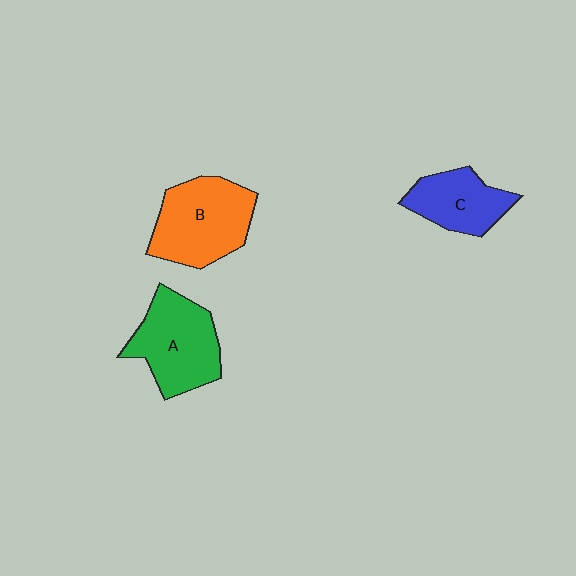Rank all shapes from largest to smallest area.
From largest to smallest: B (orange), A (green), C (blue).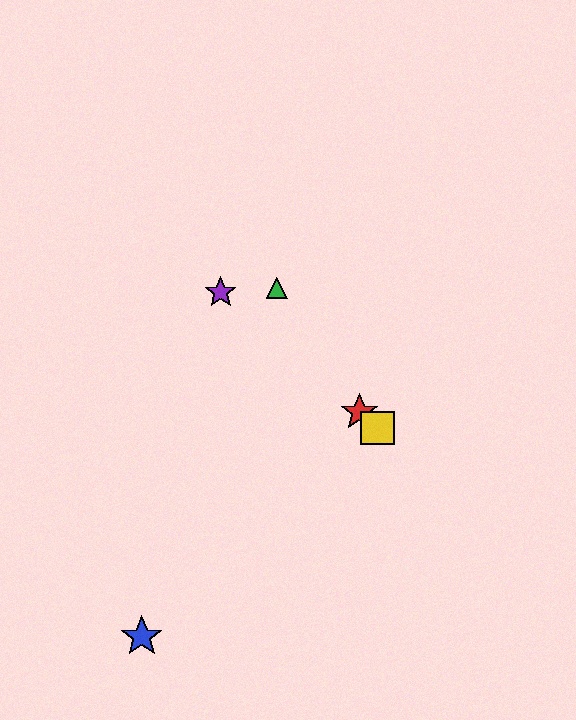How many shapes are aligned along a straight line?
3 shapes (the red star, the yellow square, the purple star) are aligned along a straight line.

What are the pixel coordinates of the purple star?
The purple star is at (221, 292).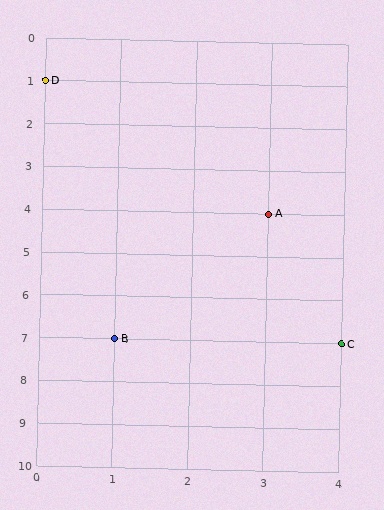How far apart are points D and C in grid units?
Points D and C are 4 columns and 6 rows apart (about 7.2 grid units diagonally).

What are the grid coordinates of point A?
Point A is at grid coordinates (3, 4).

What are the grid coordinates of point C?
Point C is at grid coordinates (4, 7).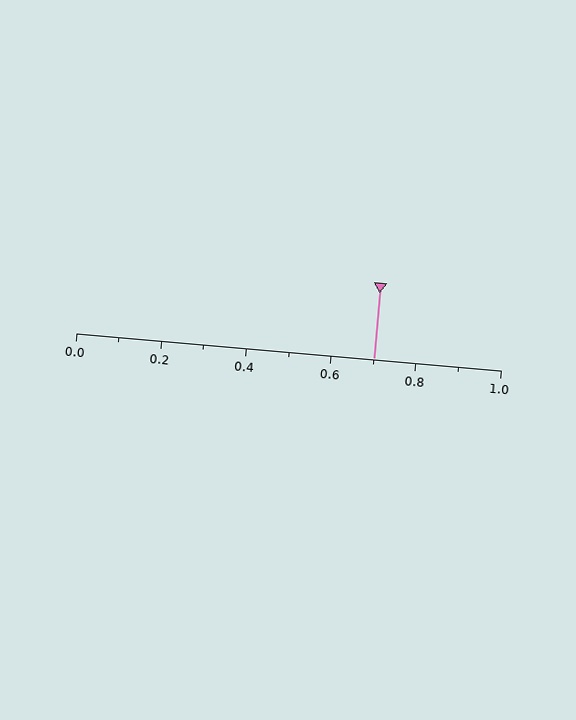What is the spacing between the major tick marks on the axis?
The major ticks are spaced 0.2 apart.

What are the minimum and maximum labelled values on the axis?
The axis runs from 0.0 to 1.0.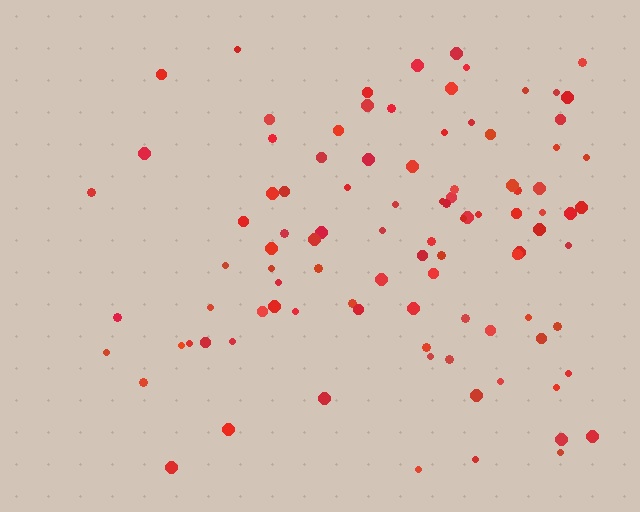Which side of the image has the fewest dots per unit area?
The left.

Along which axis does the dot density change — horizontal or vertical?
Horizontal.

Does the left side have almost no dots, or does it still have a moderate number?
Still a moderate number, just noticeably fewer than the right.